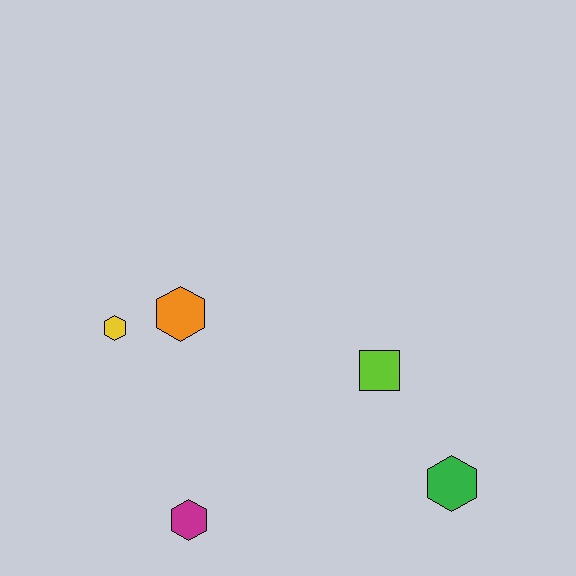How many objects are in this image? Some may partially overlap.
There are 5 objects.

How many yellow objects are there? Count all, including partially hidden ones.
There is 1 yellow object.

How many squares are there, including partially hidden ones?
There is 1 square.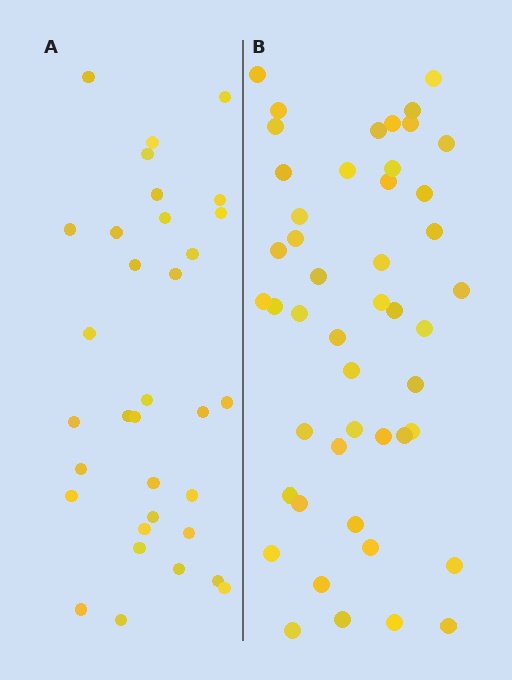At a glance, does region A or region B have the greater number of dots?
Region B (the right region) has more dots.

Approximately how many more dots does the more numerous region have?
Region B has approximately 15 more dots than region A.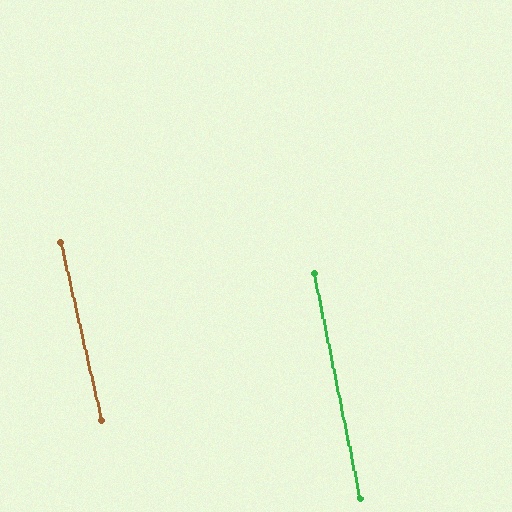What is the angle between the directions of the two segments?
Approximately 1 degree.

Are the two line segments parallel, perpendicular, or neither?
Parallel — their directions differ by only 1.4°.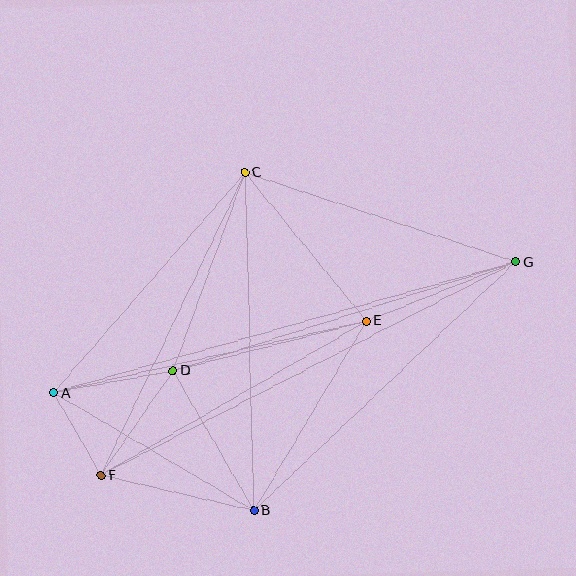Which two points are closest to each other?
Points A and F are closest to each other.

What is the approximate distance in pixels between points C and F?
The distance between C and F is approximately 335 pixels.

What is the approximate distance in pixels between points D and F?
The distance between D and F is approximately 127 pixels.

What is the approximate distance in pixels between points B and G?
The distance between B and G is approximately 361 pixels.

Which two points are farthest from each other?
Points A and G are farthest from each other.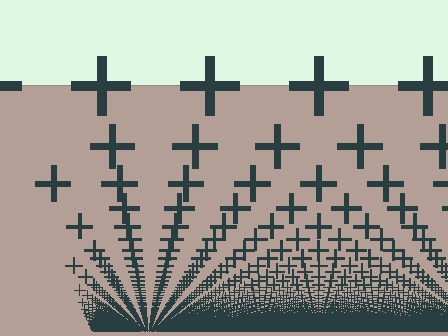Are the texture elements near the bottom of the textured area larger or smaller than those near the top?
Smaller. The gradient is inverted — elements near the bottom are smaller and denser.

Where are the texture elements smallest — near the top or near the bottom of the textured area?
Near the bottom.